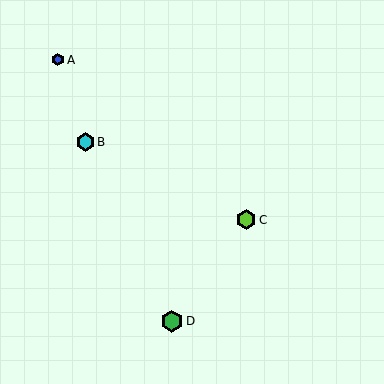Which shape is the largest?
The green hexagon (labeled D) is the largest.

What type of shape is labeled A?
Shape A is a blue hexagon.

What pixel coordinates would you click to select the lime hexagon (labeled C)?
Click at (246, 220) to select the lime hexagon C.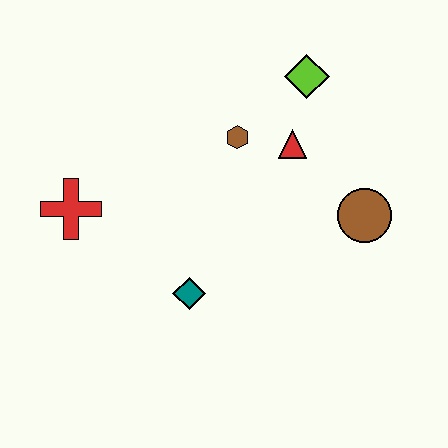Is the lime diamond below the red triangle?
No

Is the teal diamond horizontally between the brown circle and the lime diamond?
No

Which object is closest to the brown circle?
The red triangle is closest to the brown circle.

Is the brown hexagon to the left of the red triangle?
Yes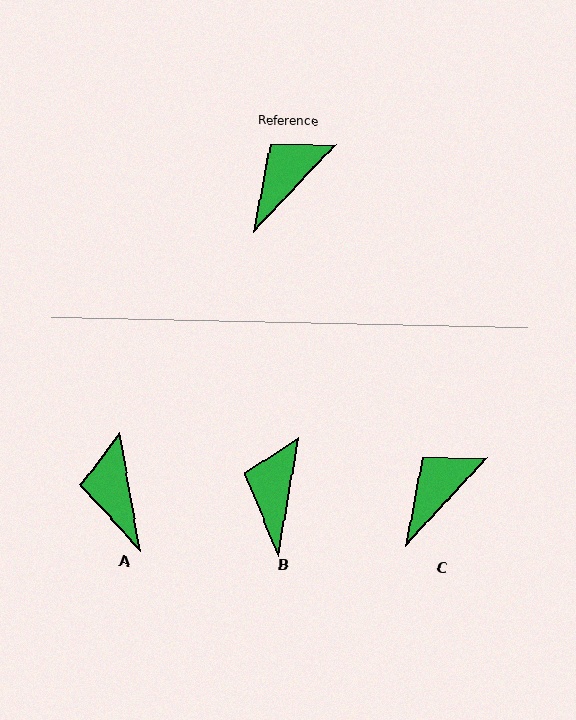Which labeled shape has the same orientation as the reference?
C.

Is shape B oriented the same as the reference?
No, it is off by about 33 degrees.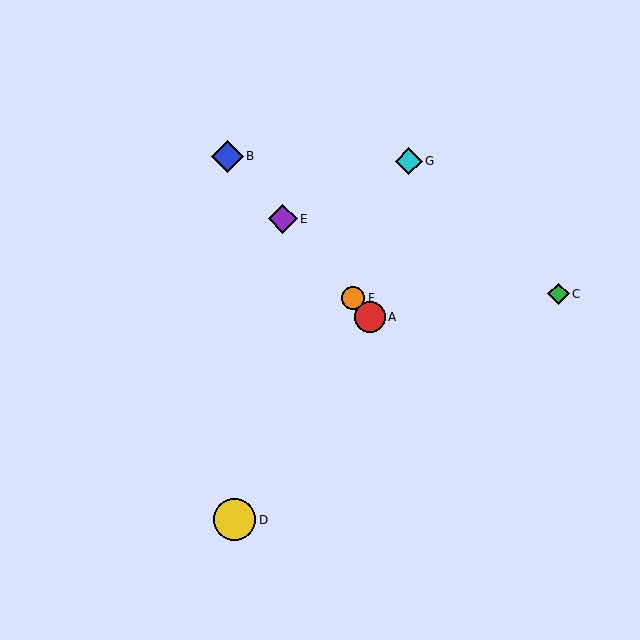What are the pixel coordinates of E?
Object E is at (283, 219).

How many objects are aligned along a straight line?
4 objects (A, B, E, F) are aligned along a straight line.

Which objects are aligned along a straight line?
Objects A, B, E, F are aligned along a straight line.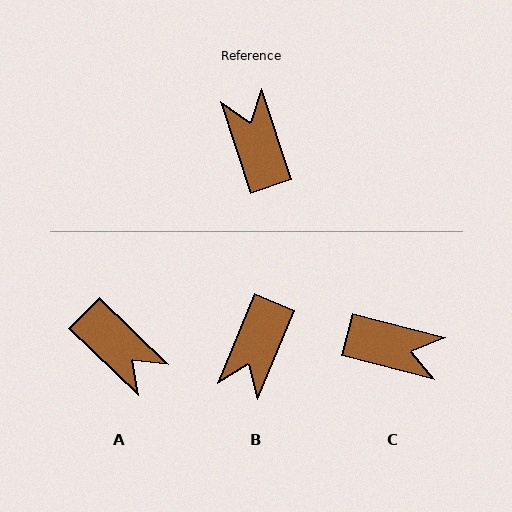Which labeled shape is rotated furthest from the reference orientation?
A, about 152 degrees away.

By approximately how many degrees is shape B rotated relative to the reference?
Approximately 140 degrees counter-clockwise.